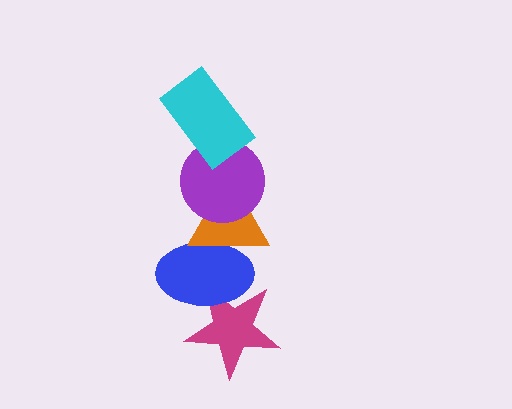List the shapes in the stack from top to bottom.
From top to bottom: the cyan rectangle, the purple circle, the orange triangle, the blue ellipse, the magenta star.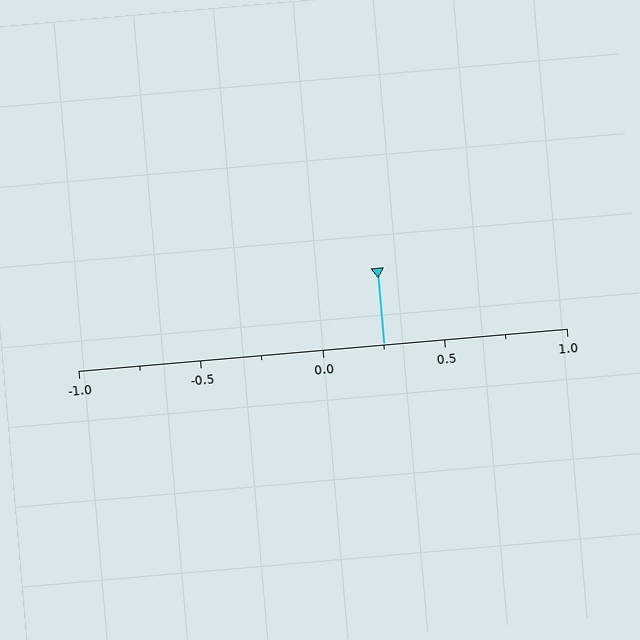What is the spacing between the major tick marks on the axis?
The major ticks are spaced 0.5 apart.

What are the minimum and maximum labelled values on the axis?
The axis runs from -1.0 to 1.0.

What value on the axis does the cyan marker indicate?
The marker indicates approximately 0.25.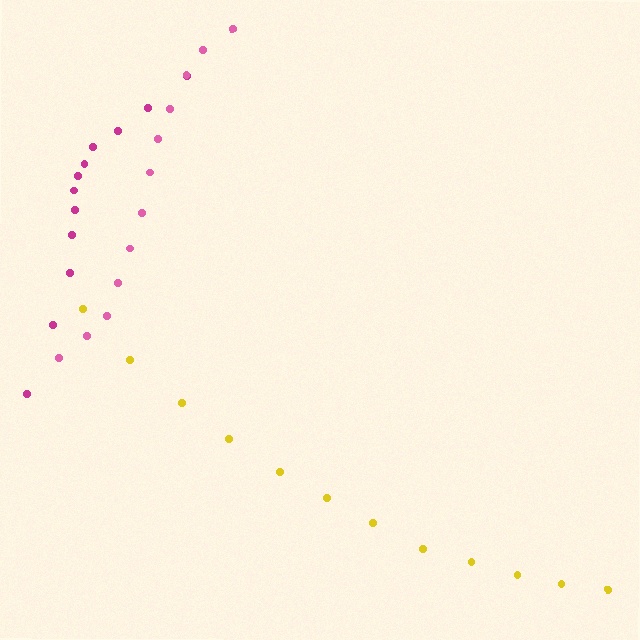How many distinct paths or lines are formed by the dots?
There are 3 distinct paths.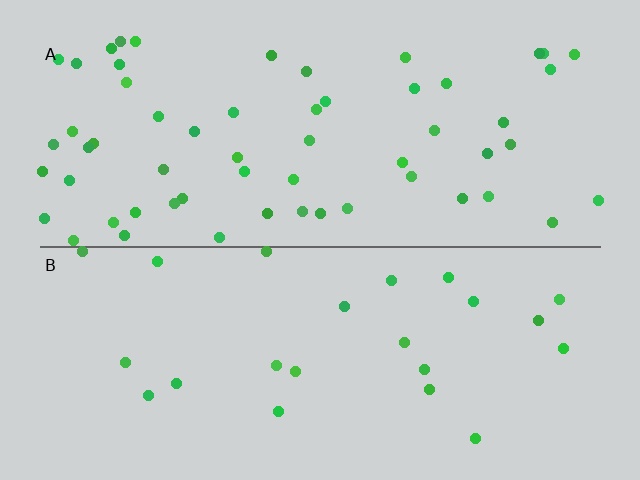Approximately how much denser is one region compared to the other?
Approximately 2.5× — region A over region B.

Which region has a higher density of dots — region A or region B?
A (the top).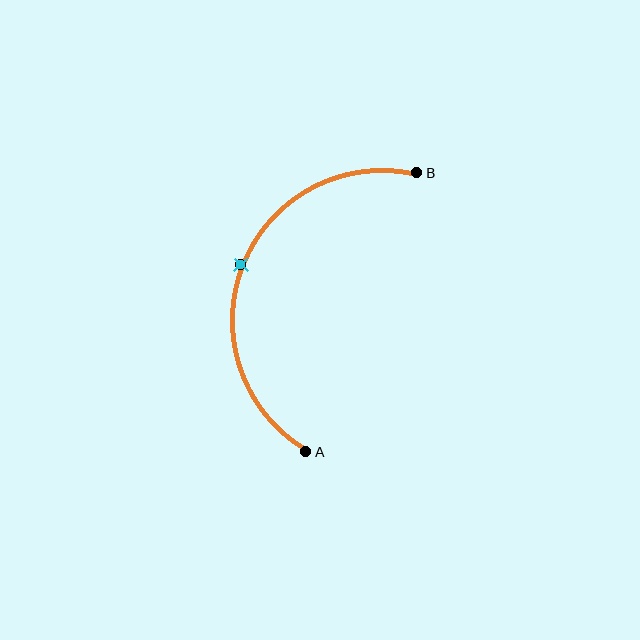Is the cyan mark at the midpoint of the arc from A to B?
Yes. The cyan mark lies on the arc at equal arc-length from both A and B — it is the arc midpoint.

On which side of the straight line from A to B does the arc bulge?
The arc bulges to the left of the straight line connecting A and B.